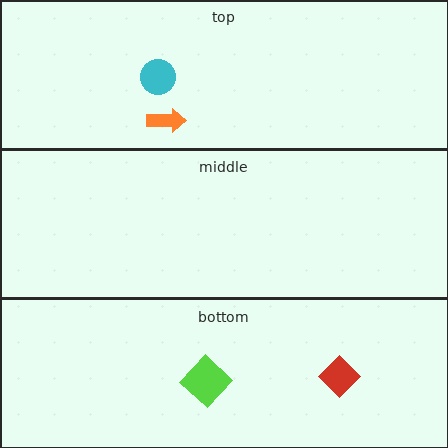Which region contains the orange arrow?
The top region.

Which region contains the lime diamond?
The bottom region.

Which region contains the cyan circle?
The top region.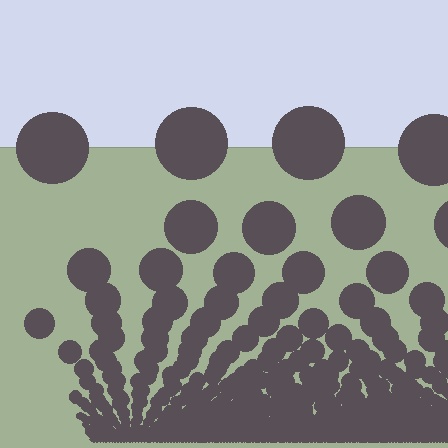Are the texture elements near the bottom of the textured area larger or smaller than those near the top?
Smaller. The gradient is inverted — elements near the bottom are smaller and denser.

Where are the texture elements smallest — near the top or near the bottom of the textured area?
Near the bottom.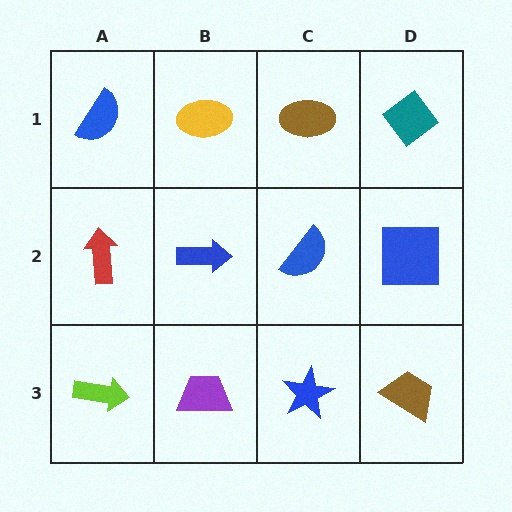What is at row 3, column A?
A lime arrow.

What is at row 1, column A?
A blue semicircle.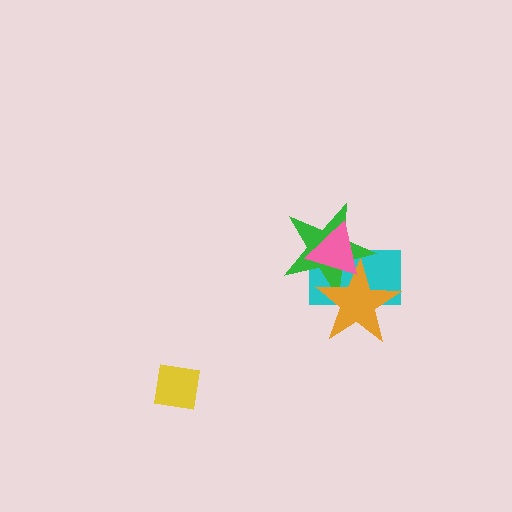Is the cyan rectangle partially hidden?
Yes, it is partially covered by another shape.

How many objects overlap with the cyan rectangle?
3 objects overlap with the cyan rectangle.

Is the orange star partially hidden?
Yes, it is partially covered by another shape.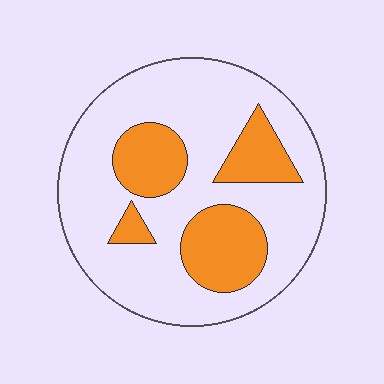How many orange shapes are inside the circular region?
4.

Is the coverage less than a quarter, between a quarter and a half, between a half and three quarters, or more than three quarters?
Between a quarter and a half.